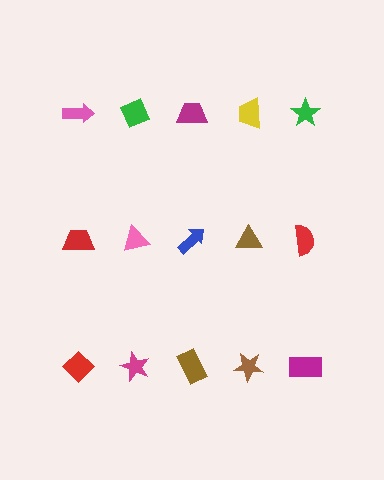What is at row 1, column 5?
A green star.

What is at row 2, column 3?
A blue arrow.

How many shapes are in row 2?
5 shapes.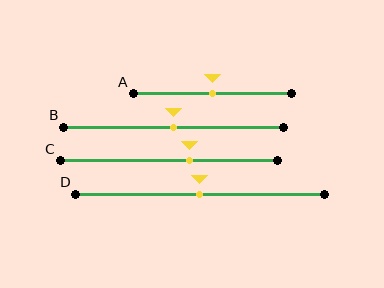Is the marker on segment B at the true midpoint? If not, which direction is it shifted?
Yes, the marker on segment B is at the true midpoint.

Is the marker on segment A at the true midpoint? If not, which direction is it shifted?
Yes, the marker on segment A is at the true midpoint.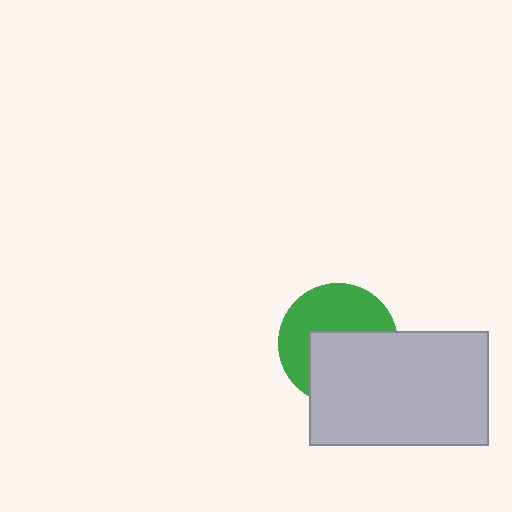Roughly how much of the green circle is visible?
About half of it is visible (roughly 51%).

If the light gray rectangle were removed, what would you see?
You would see the complete green circle.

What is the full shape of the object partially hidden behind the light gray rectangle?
The partially hidden object is a green circle.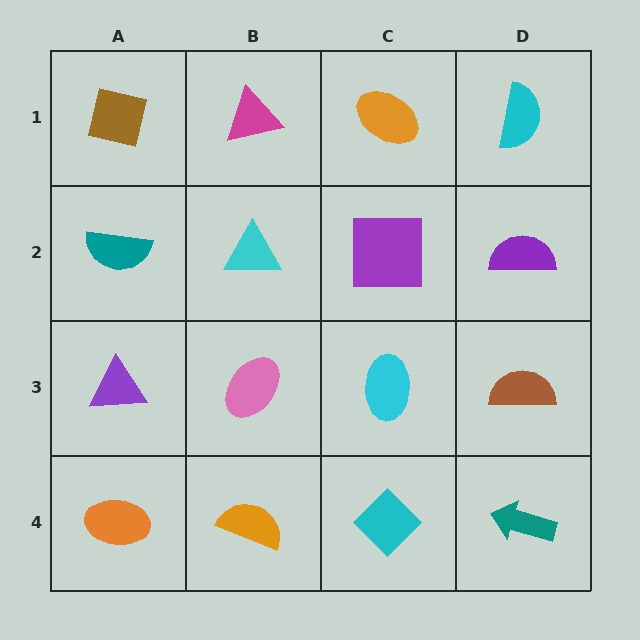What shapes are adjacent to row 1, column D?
A purple semicircle (row 2, column D), an orange ellipse (row 1, column C).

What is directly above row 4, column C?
A cyan ellipse.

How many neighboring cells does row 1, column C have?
3.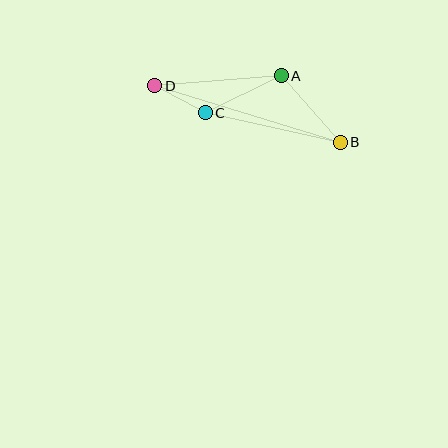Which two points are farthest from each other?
Points B and D are farthest from each other.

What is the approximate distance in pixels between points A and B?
The distance between A and B is approximately 89 pixels.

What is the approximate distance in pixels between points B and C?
The distance between B and C is approximately 138 pixels.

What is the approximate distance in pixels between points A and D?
The distance between A and D is approximately 127 pixels.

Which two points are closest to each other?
Points C and D are closest to each other.